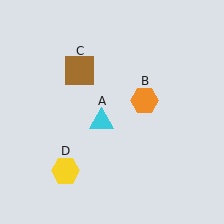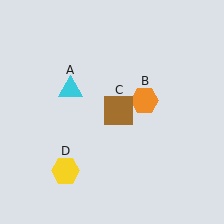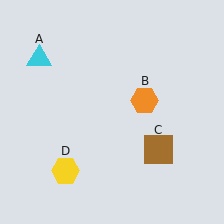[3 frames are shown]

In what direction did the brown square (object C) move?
The brown square (object C) moved down and to the right.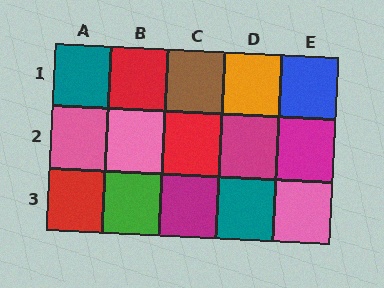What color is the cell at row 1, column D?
Orange.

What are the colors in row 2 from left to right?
Pink, pink, red, magenta, magenta.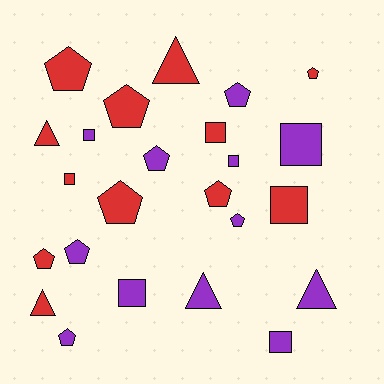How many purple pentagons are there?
There are 5 purple pentagons.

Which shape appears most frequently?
Pentagon, with 11 objects.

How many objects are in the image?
There are 24 objects.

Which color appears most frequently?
Red, with 12 objects.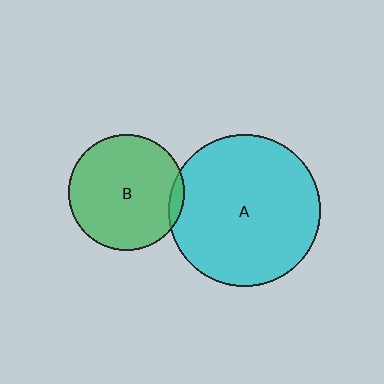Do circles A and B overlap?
Yes.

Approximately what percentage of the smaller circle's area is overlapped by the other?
Approximately 5%.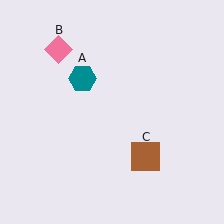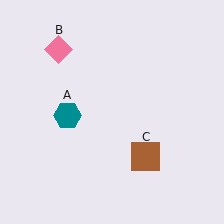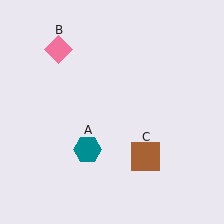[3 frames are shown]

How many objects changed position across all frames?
1 object changed position: teal hexagon (object A).